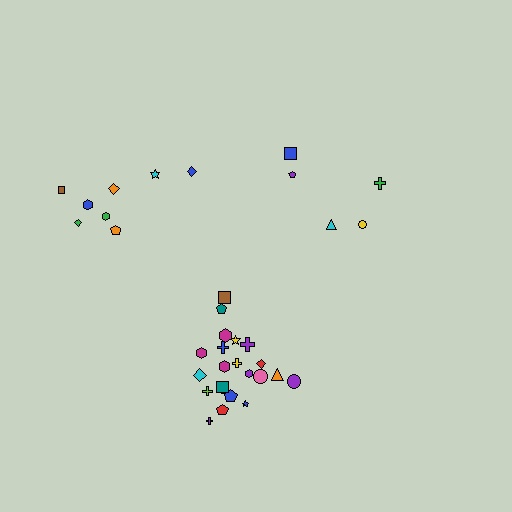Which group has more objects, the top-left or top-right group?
The top-left group.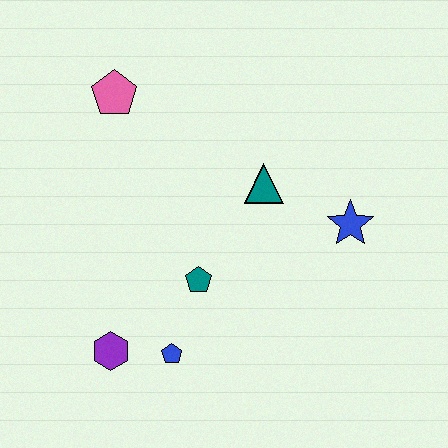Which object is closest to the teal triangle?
The blue star is closest to the teal triangle.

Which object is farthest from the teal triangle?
The purple hexagon is farthest from the teal triangle.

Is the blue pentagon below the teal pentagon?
Yes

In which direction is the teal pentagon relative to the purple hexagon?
The teal pentagon is to the right of the purple hexagon.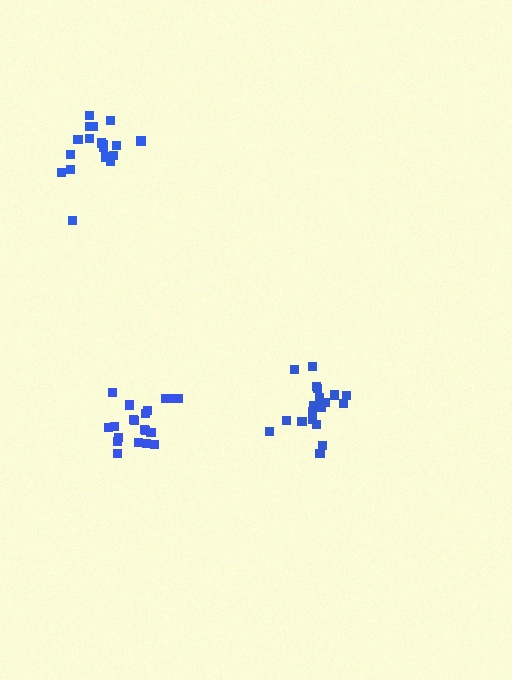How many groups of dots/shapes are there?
There are 3 groups.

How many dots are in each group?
Group 1: 19 dots, Group 2: 20 dots, Group 3: 18 dots (57 total).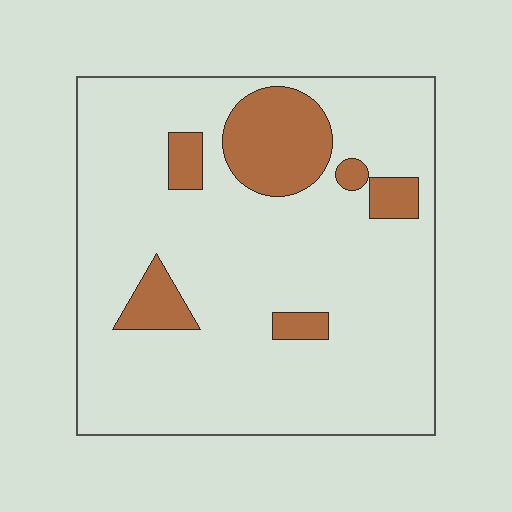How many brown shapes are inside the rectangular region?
6.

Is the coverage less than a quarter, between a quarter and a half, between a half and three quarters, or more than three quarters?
Less than a quarter.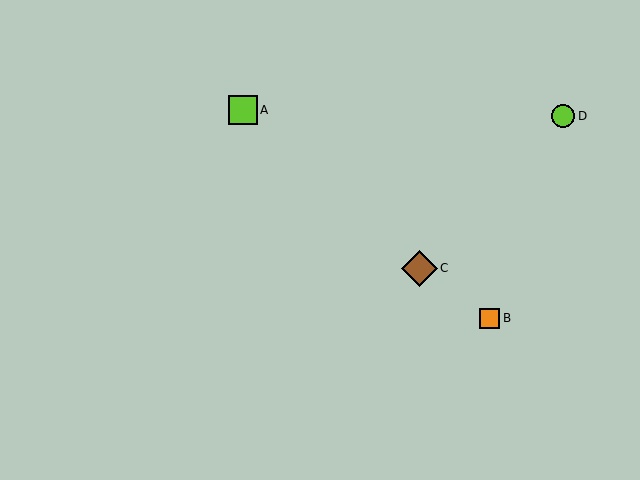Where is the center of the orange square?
The center of the orange square is at (490, 318).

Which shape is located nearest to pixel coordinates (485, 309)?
The orange square (labeled B) at (490, 318) is nearest to that location.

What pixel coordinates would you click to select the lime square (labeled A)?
Click at (243, 110) to select the lime square A.